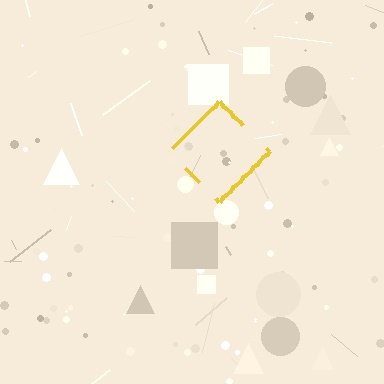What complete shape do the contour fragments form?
The contour fragments form a diamond.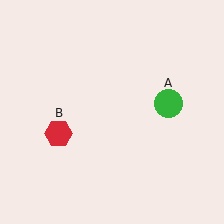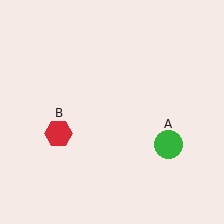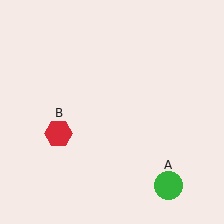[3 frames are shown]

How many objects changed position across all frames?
1 object changed position: green circle (object A).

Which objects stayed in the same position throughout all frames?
Red hexagon (object B) remained stationary.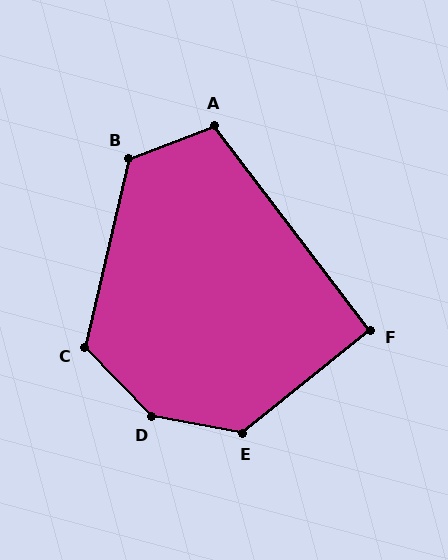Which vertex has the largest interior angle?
D, at approximately 144 degrees.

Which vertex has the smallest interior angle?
F, at approximately 92 degrees.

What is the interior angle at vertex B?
Approximately 124 degrees (obtuse).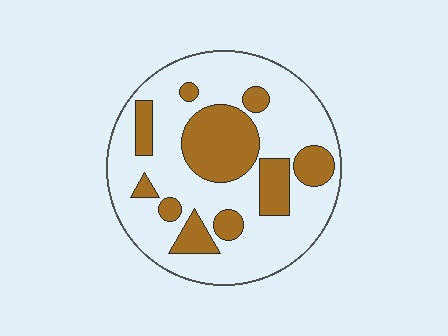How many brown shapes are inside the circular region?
10.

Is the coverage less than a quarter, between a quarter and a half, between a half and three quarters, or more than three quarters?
Between a quarter and a half.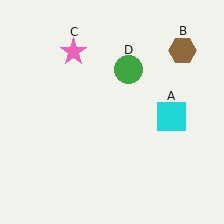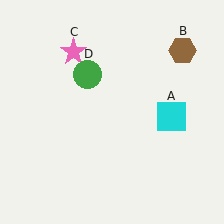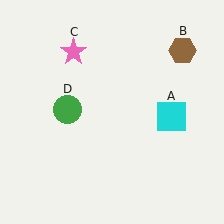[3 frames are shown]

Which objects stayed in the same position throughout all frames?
Cyan square (object A) and brown hexagon (object B) and pink star (object C) remained stationary.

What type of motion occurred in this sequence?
The green circle (object D) rotated counterclockwise around the center of the scene.